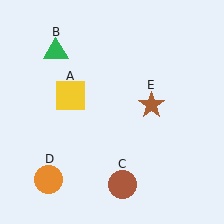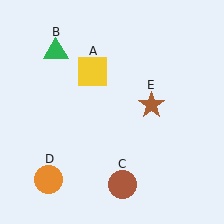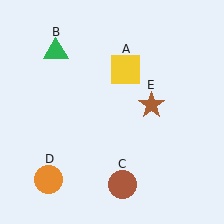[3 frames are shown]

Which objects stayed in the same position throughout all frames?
Green triangle (object B) and brown circle (object C) and orange circle (object D) and brown star (object E) remained stationary.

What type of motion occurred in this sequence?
The yellow square (object A) rotated clockwise around the center of the scene.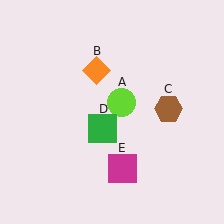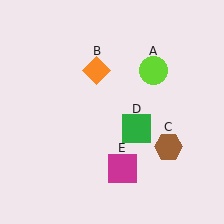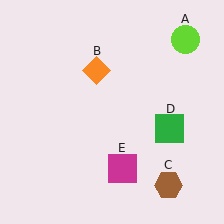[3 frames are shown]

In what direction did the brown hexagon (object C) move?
The brown hexagon (object C) moved down.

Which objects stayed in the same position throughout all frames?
Orange diamond (object B) and magenta square (object E) remained stationary.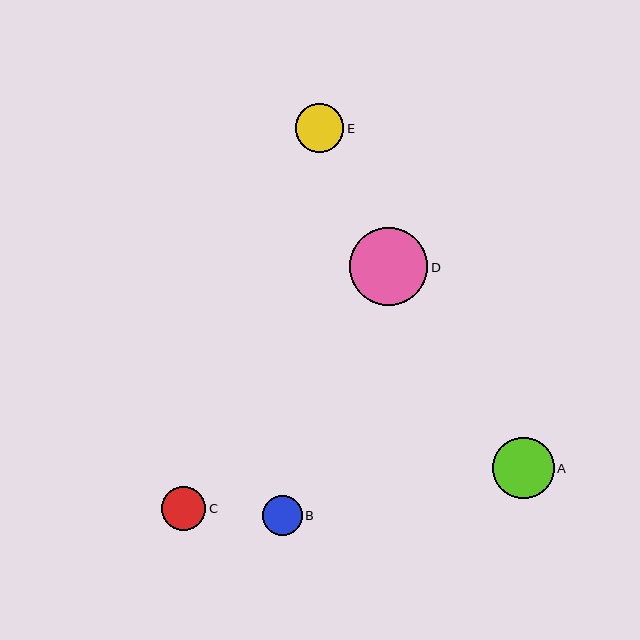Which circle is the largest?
Circle D is the largest with a size of approximately 78 pixels.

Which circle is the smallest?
Circle B is the smallest with a size of approximately 40 pixels.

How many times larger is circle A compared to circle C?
Circle A is approximately 1.4 times the size of circle C.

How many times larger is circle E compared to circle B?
Circle E is approximately 1.2 times the size of circle B.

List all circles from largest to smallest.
From largest to smallest: D, A, E, C, B.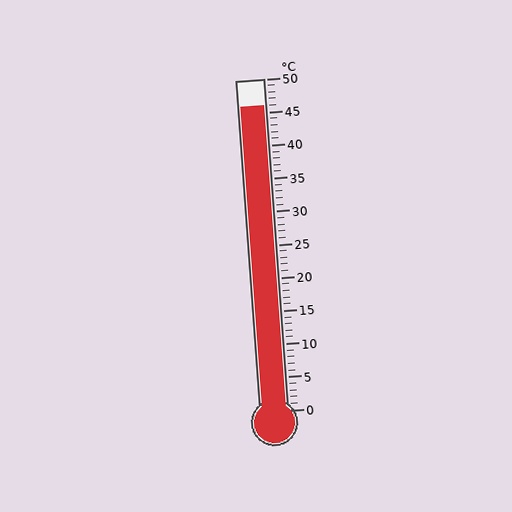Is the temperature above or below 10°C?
The temperature is above 10°C.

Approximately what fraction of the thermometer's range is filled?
The thermometer is filled to approximately 90% of its range.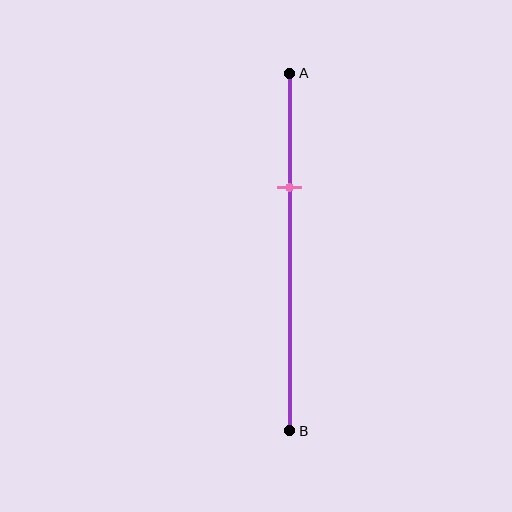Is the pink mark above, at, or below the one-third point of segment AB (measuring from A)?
The pink mark is approximately at the one-third point of segment AB.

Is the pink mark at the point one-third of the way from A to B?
Yes, the mark is approximately at the one-third point.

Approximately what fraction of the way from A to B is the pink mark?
The pink mark is approximately 30% of the way from A to B.